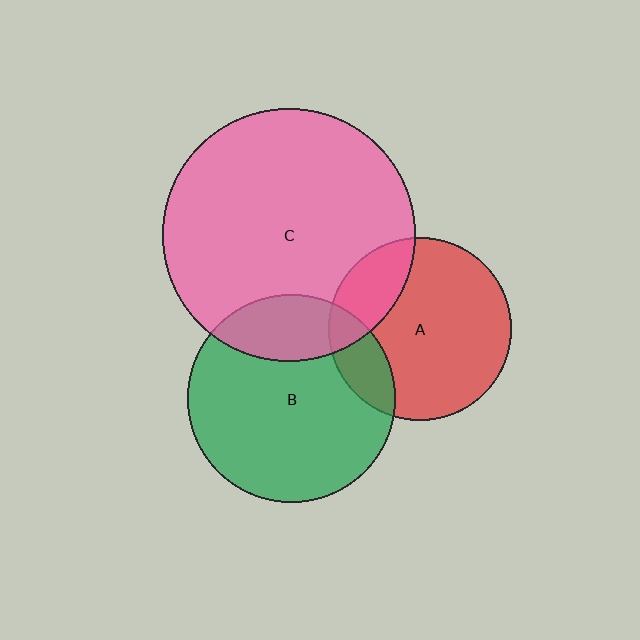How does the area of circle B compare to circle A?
Approximately 1.3 times.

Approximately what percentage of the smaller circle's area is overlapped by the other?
Approximately 20%.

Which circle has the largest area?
Circle C (pink).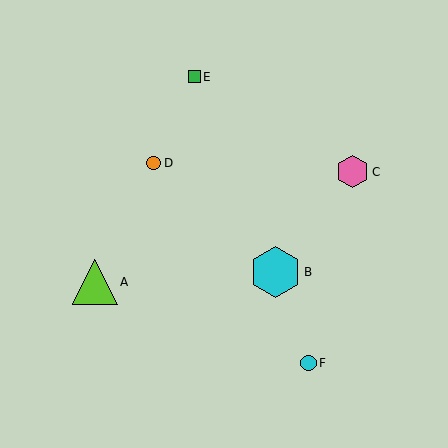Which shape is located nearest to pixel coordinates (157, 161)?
The orange circle (labeled D) at (154, 163) is nearest to that location.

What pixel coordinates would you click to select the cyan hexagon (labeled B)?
Click at (275, 272) to select the cyan hexagon B.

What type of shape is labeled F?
Shape F is a cyan circle.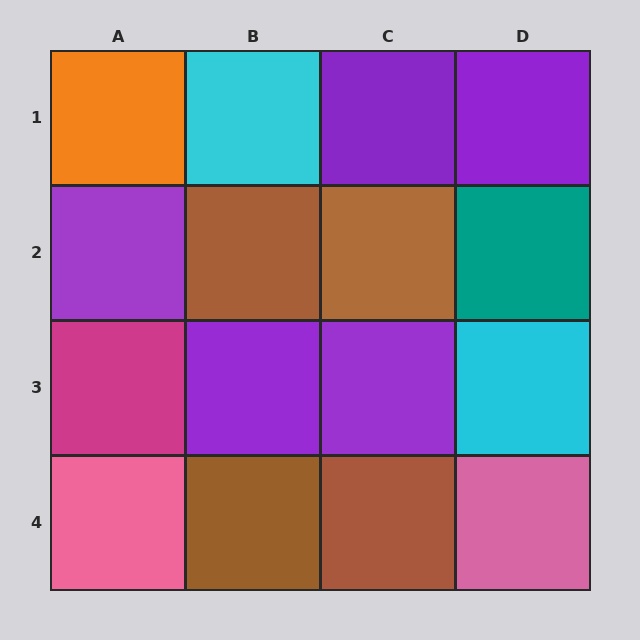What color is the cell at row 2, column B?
Brown.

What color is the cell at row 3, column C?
Purple.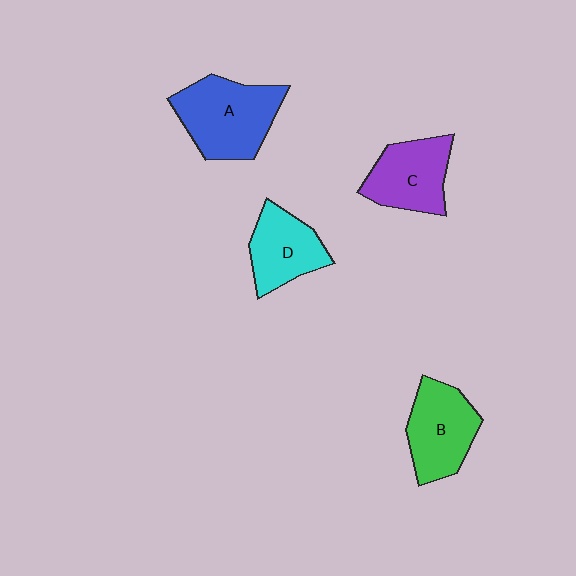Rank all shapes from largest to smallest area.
From largest to smallest: A (blue), B (green), C (purple), D (cyan).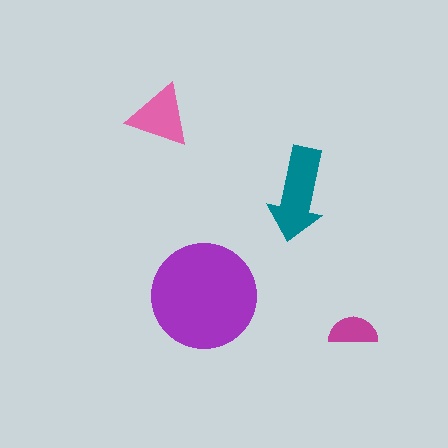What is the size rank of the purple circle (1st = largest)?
1st.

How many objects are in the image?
There are 4 objects in the image.